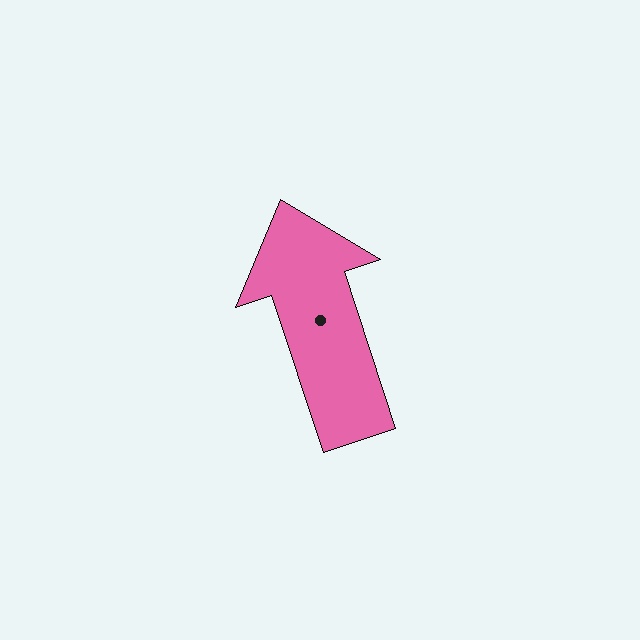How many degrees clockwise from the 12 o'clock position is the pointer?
Approximately 342 degrees.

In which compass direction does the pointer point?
North.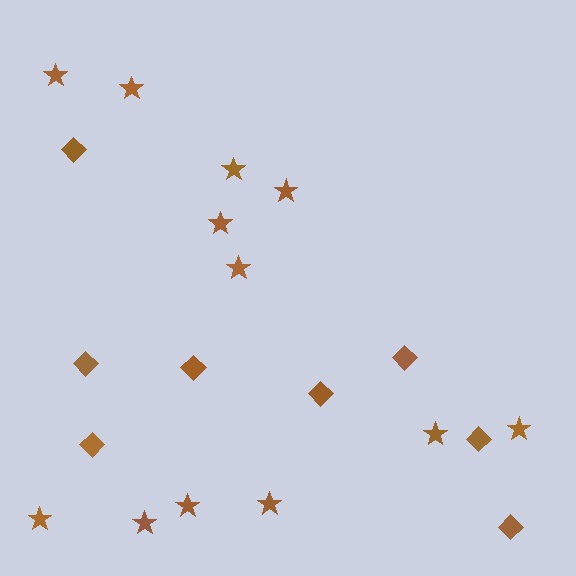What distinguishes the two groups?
There are 2 groups: one group of diamonds (8) and one group of stars (12).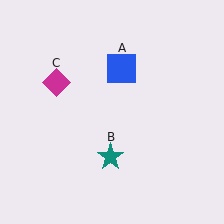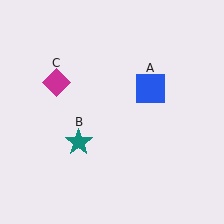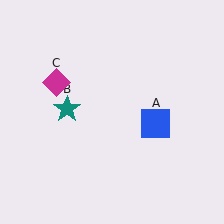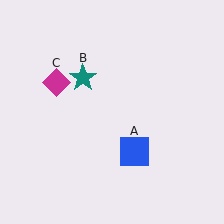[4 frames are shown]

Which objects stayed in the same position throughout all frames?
Magenta diamond (object C) remained stationary.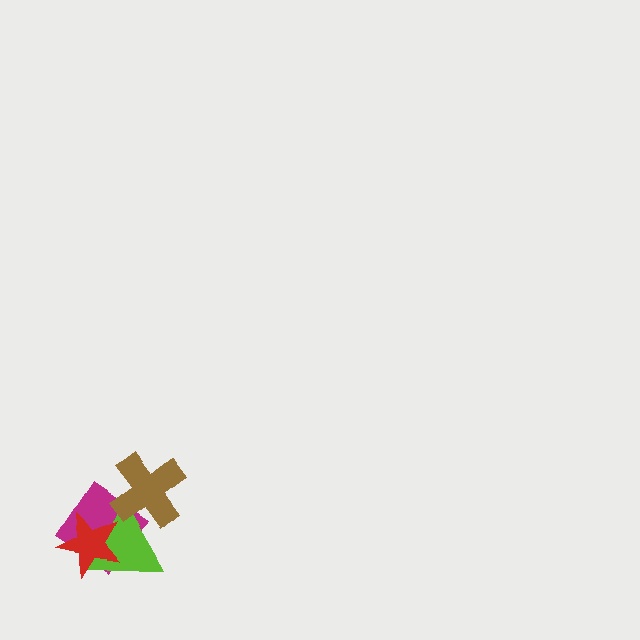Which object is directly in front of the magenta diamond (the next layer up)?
The lime triangle is directly in front of the magenta diamond.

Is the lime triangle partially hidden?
Yes, it is partially covered by another shape.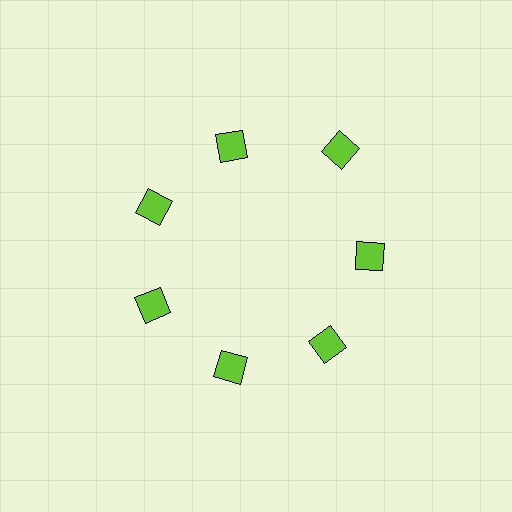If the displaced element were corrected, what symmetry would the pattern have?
It would have 7-fold rotational symmetry — the pattern would map onto itself every 51 degrees.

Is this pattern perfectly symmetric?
No. The 7 lime squares are arranged in a ring, but one element near the 1 o'clock position is pushed outward from the center, breaking the 7-fold rotational symmetry.